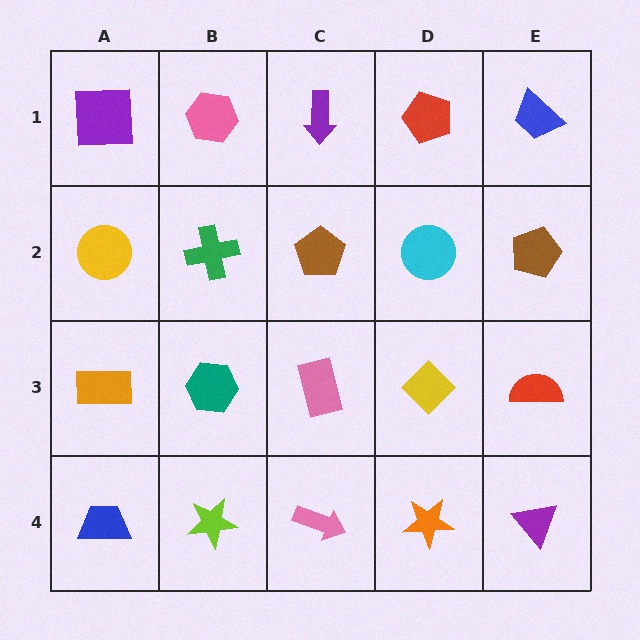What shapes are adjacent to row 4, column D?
A yellow diamond (row 3, column D), a pink arrow (row 4, column C), a purple triangle (row 4, column E).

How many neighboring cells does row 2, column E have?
3.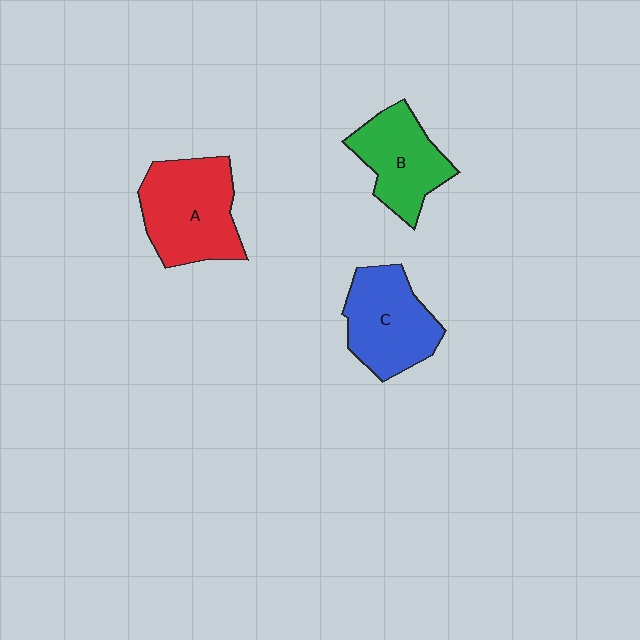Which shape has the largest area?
Shape A (red).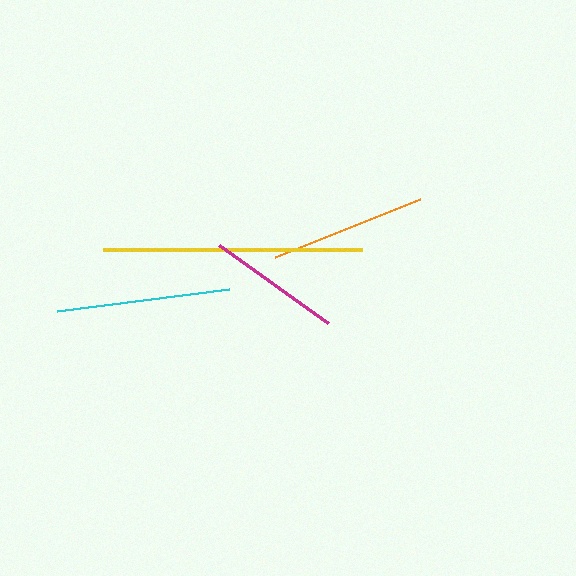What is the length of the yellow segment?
The yellow segment is approximately 259 pixels long.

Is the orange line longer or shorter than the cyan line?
The cyan line is longer than the orange line.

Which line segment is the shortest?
The magenta line is the shortest at approximately 134 pixels.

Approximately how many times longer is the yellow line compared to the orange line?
The yellow line is approximately 1.7 times the length of the orange line.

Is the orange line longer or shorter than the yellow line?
The yellow line is longer than the orange line.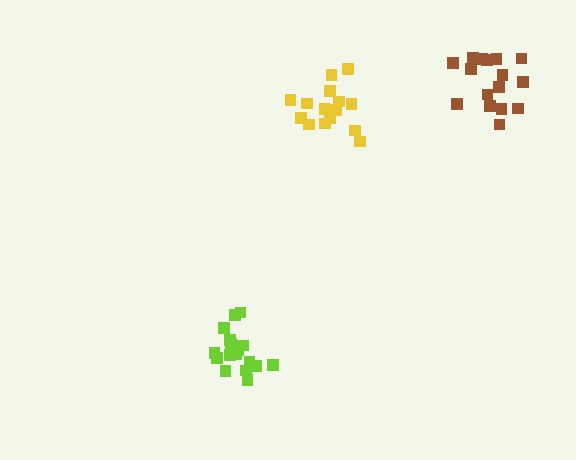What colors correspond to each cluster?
The clusters are colored: yellow, lime, brown.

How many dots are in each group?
Group 1: 16 dots, Group 2: 17 dots, Group 3: 16 dots (49 total).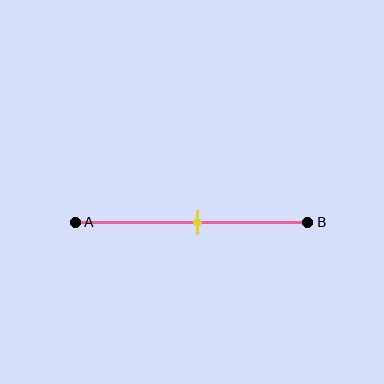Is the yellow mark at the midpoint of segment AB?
Yes, the mark is approximately at the midpoint.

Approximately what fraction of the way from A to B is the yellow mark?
The yellow mark is approximately 50% of the way from A to B.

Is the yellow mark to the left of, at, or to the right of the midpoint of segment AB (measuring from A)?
The yellow mark is approximately at the midpoint of segment AB.